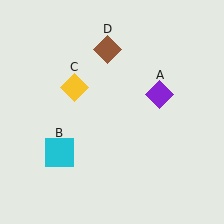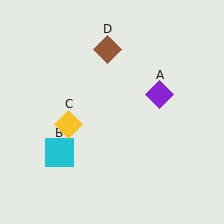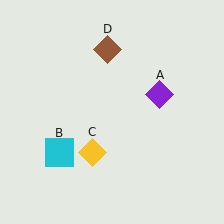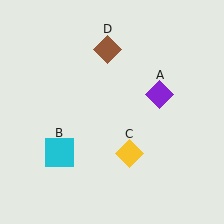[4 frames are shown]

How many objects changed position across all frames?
1 object changed position: yellow diamond (object C).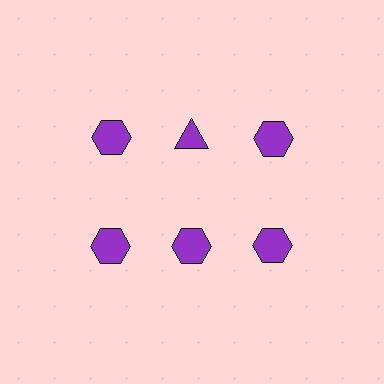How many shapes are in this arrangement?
There are 6 shapes arranged in a grid pattern.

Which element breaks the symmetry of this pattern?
The purple triangle in the top row, second from left column breaks the symmetry. All other shapes are purple hexagons.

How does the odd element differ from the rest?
It has a different shape: triangle instead of hexagon.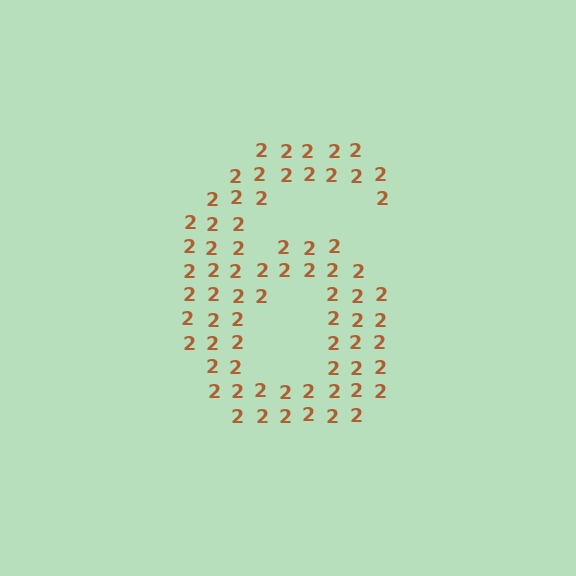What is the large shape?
The large shape is the digit 6.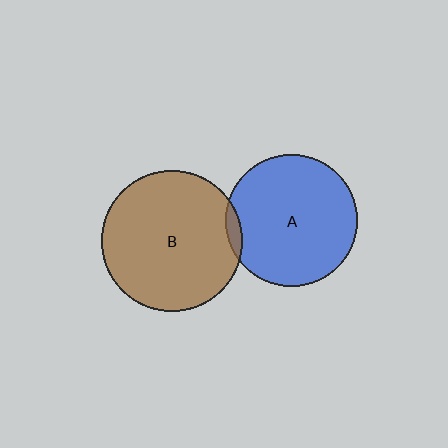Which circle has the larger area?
Circle B (brown).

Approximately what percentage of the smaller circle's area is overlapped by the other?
Approximately 5%.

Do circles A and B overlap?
Yes.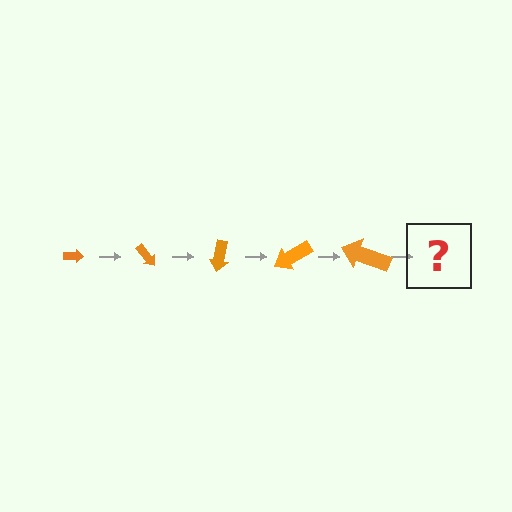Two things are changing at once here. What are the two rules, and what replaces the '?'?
The two rules are that the arrow grows larger each step and it rotates 50 degrees each step. The '?' should be an arrow, larger than the previous one and rotated 250 degrees from the start.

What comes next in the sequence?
The next element should be an arrow, larger than the previous one and rotated 250 degrees from the start.